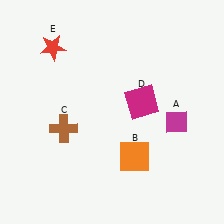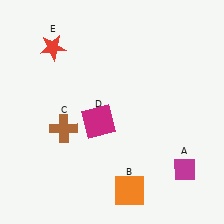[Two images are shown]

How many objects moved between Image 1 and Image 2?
3 objects moved between the two images.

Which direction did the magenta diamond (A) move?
The magenta diamond (A) moved down.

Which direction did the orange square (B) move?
The orange square (B) moved down.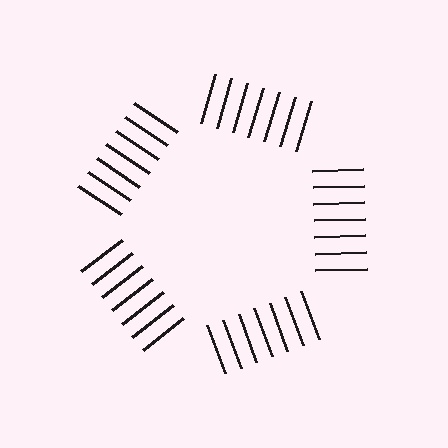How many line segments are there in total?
35 — 7 along each of the 5 edges.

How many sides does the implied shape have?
5 sides — the line-ends trace a pentagon.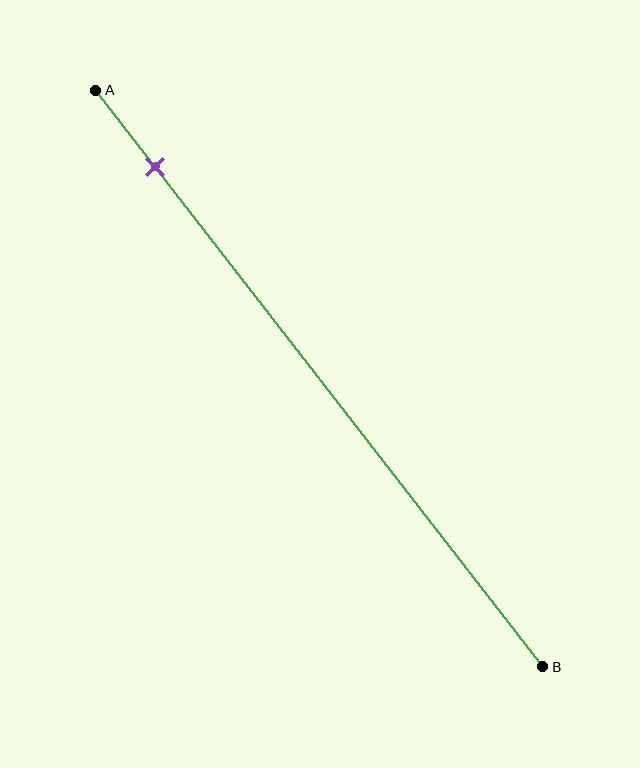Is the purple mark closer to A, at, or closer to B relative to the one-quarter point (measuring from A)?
The purple mark is closer to point A than the one-quarter point of segment AB.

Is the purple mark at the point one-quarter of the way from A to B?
No, the mark is at about 15% from A, not at the 25% one-quarter point.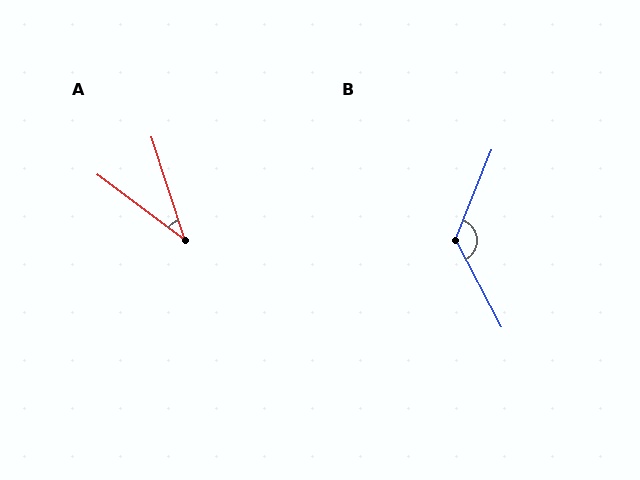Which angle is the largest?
B, at approximately 131 degrees.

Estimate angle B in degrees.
Approximately 131 degrees.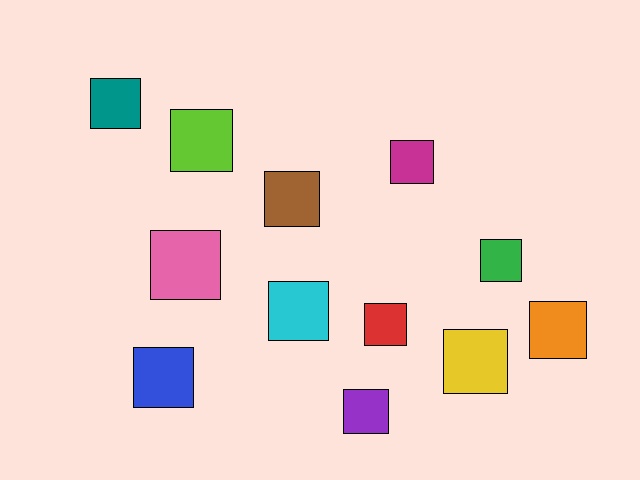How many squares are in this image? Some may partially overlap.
There are 12 squares.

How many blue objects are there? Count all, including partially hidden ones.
There is 1 blue object.